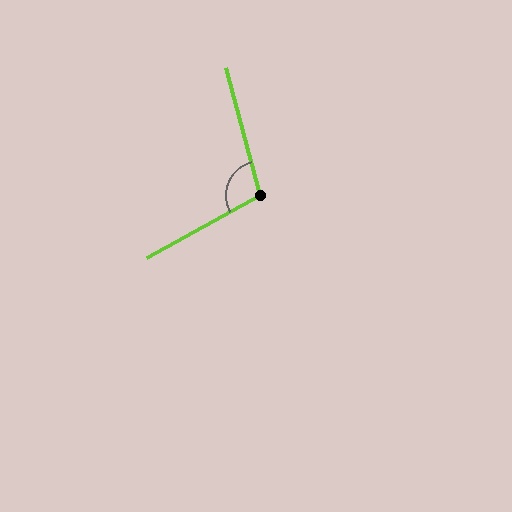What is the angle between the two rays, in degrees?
Approximately 104 degrees.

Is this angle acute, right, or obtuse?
It is obtuse.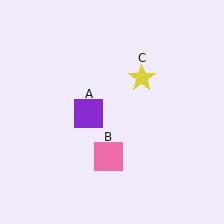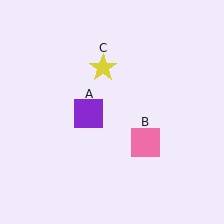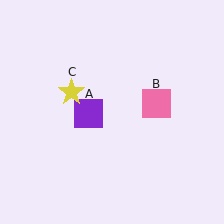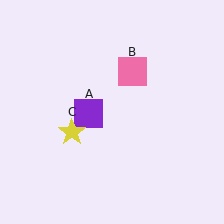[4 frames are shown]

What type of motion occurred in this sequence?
The pink square (object B), yellow star (object C) rotated counterclockwise around the center of the scene.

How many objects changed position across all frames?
2 objects changed position: pink square (object B), yellow star (object C).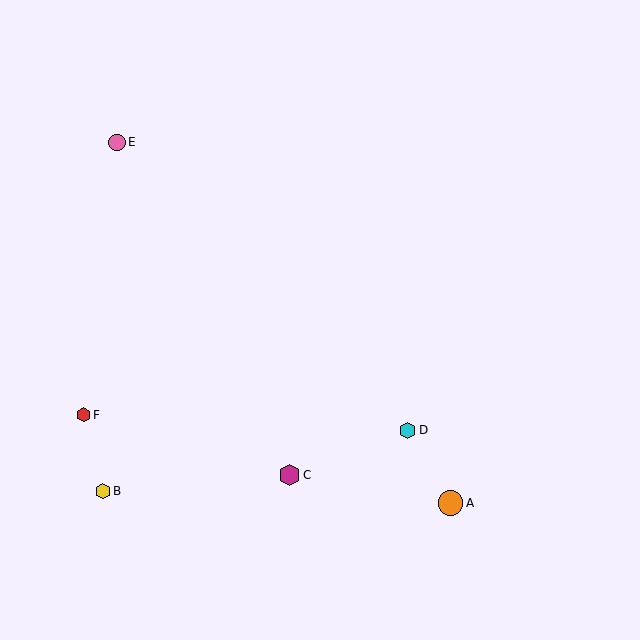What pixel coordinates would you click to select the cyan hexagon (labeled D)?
Click at (407, 430) to select the cyan hexagon D.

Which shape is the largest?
The orange circle (labeled A) is the largest.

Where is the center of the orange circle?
The center of the orange circle is at (451, 503).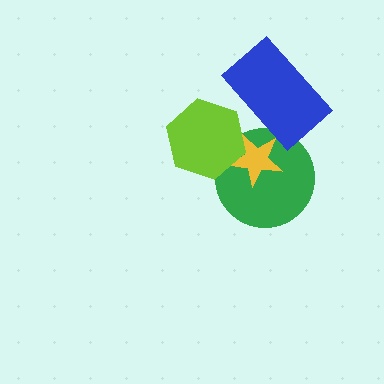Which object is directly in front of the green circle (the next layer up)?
The blue rectangle is directly in front of the green circle.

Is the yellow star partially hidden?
Yes, it is partially covered by another shape.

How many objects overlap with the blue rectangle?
2 objects overlap with the blue rectangle.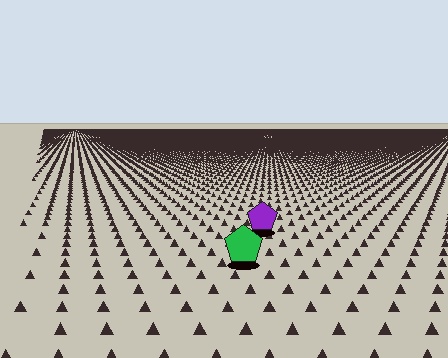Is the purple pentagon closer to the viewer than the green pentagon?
No. The green pentagon is closer — you can tell from the texture gradient: the ground texture is coarser near it.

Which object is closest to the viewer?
The green pentagon is closest. The texture marks near it are larger and more spread out.